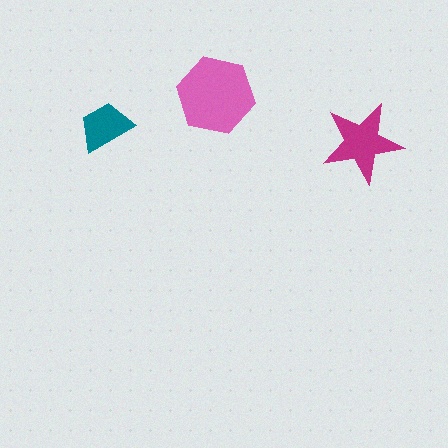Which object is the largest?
The pink hexagon.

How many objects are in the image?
There are 3 objects in the image.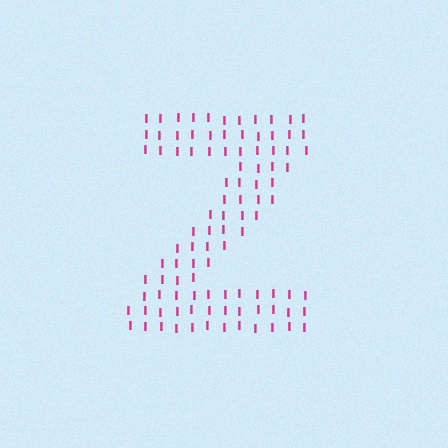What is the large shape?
The large shape is the letter Z.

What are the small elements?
The small elements are letter I's.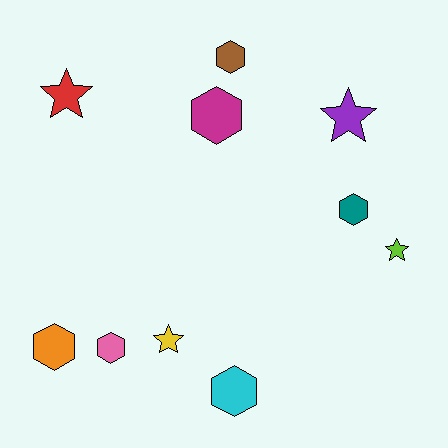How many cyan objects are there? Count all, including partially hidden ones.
There is 1 cyan object.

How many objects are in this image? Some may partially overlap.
There are 10 objects.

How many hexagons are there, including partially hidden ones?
There are 6 hexagons.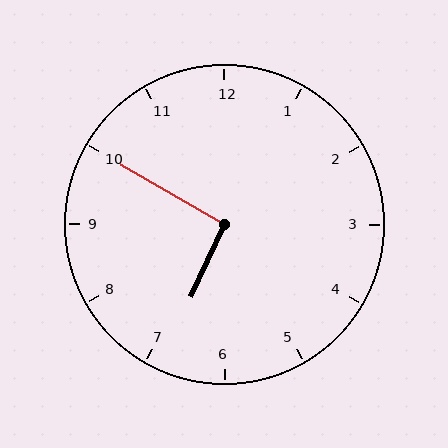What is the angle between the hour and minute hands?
Approximately 95 degrees.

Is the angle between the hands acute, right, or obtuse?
It is right.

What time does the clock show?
6:50.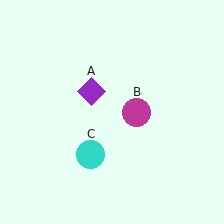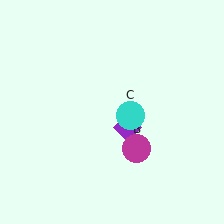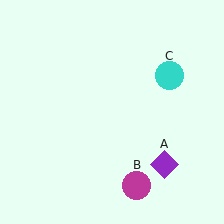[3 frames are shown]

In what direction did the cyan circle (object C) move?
The cyan circle (object C) moved up and to the right.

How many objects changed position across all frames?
3 objects changed position: purple diamond (object A), magenta circle (object B), cyan circle (object C).